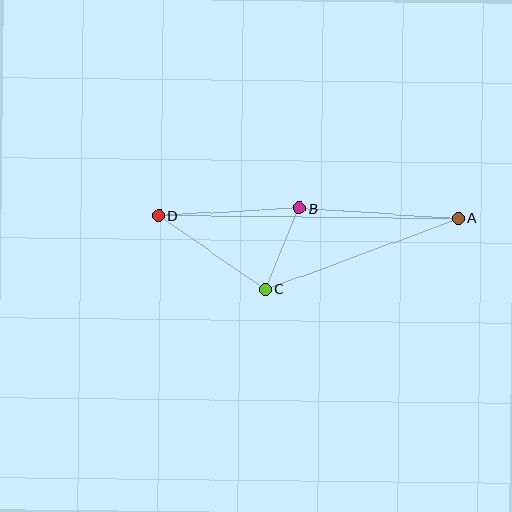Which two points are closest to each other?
Points B and C are closest to each other.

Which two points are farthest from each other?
Points A and D are farthest from each other.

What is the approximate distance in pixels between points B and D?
The distance between B and D is approximately 141 pixels.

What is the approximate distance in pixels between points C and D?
The distance between C and D is approximately 129 pixels.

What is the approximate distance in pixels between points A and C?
The distance between A and C is approximately 206 pixels.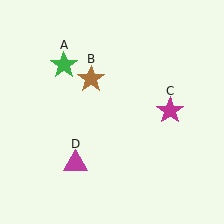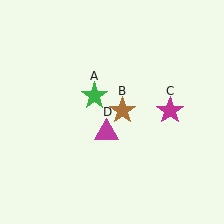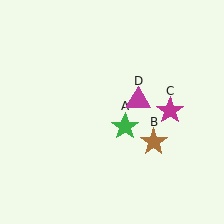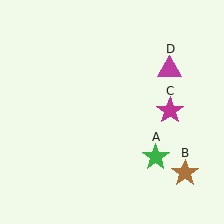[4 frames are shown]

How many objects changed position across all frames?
3 objects changed position: green star (object A), brown star (object B), magenta triangle (object D).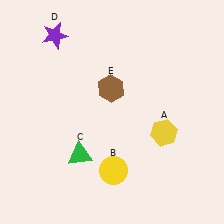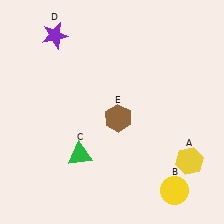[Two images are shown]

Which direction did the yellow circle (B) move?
The yellow circle (B) moved right.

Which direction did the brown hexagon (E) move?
The brown hexagon (E) moved down.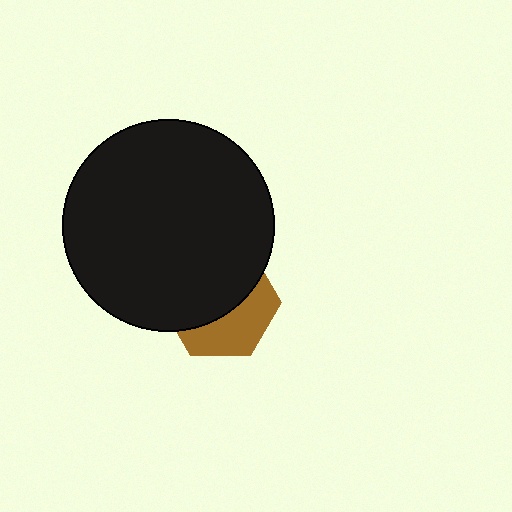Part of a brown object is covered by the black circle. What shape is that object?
It is a hexagon.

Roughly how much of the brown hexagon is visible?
A small part of it is visible (roughly 40%).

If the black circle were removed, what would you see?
You would see the complete brown hexagon.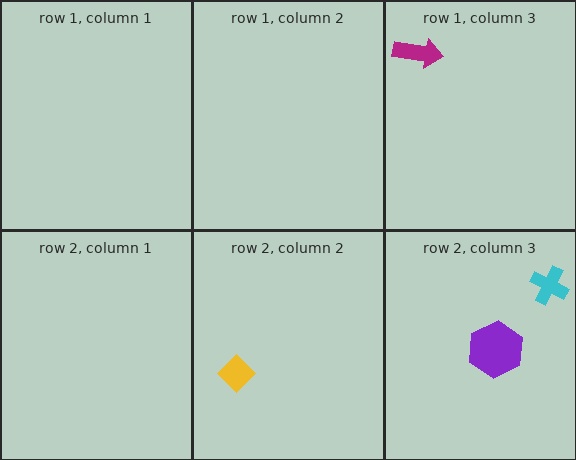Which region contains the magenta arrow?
The row 1, column 3 region.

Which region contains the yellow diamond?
The row 2, column 2 region.